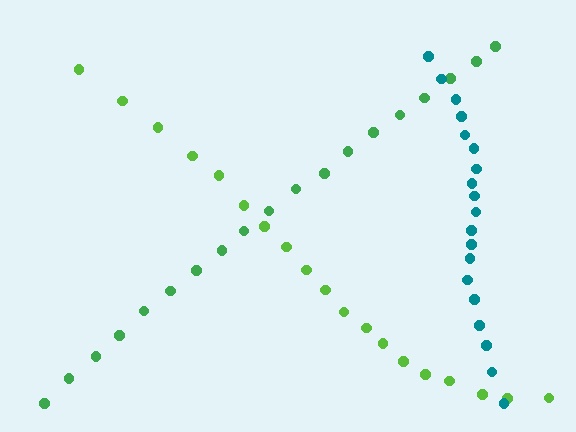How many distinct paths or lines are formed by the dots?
There are 3 distinct paths.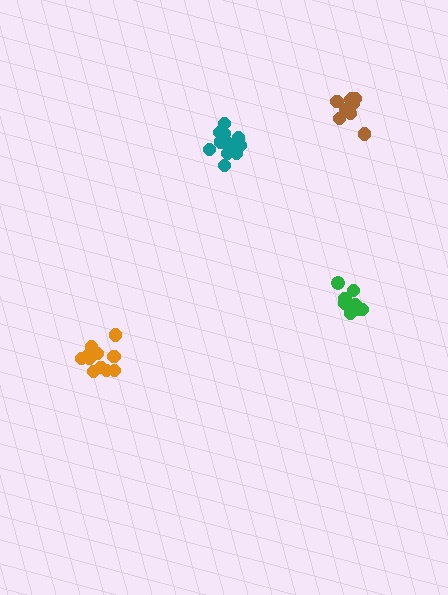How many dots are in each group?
Group 1: 12 dots, Group 2: 9 dots, Group 3: 9 dots, Group 4: 11 dots (41 total).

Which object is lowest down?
The orange cluster is bottommost.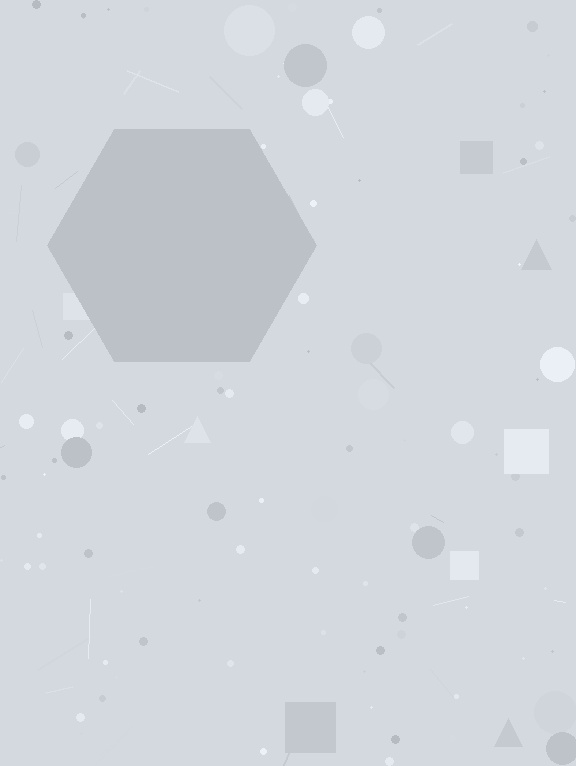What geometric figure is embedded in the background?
A hexagon is embedded in the background.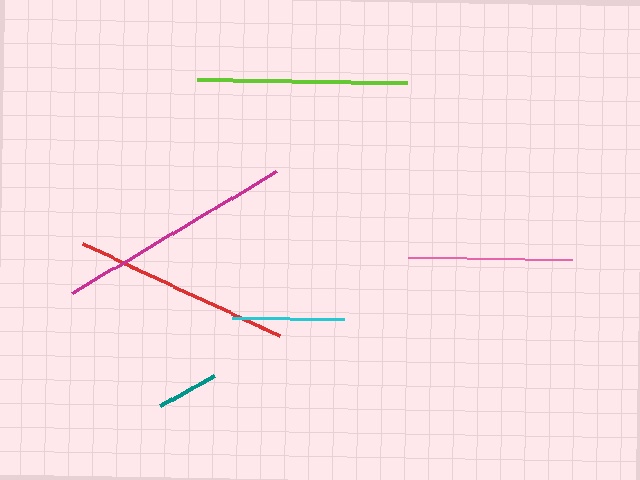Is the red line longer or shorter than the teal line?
The red line is longer than the teal line.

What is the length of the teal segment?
The teal segment is approximately 61 pixels long.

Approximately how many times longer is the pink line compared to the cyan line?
The pink line is approximately 1.5 times the length of the cyan line.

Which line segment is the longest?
The magenta line is the longest at approximately 237 pixels.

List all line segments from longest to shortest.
From longest to shortest: magenta, red, lime, pink, cyan, teal.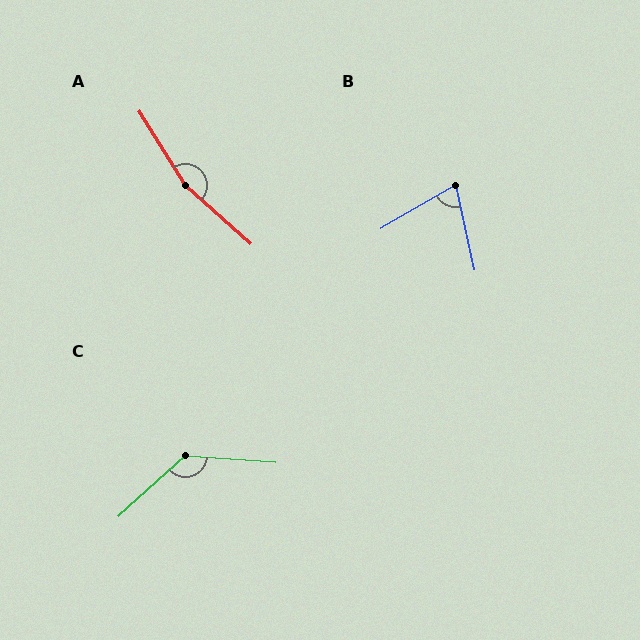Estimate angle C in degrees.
Approximately 134 degrees.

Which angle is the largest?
A, at approximately 165 degrees.